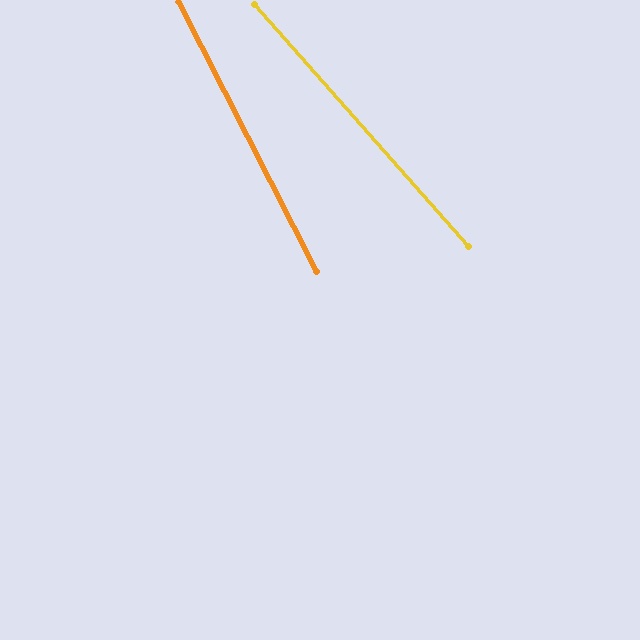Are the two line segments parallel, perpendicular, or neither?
Neither parallel nor perpendicular — they differ by about 15°.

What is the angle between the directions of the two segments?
Approximately 15 degrees.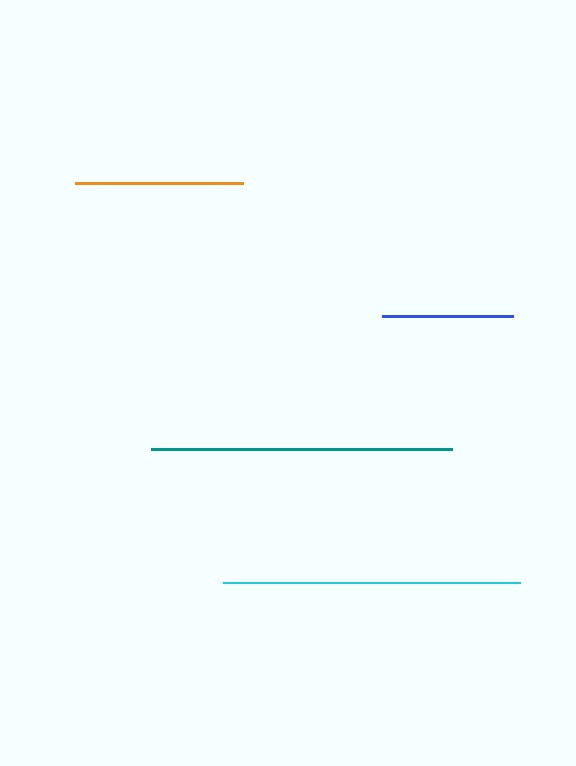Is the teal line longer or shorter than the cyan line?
The teal line is longer than the cyan line.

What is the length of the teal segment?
The teal segment is approximately 301 pixels long.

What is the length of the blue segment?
The blue segment is approximately 131 pixels long.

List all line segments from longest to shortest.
From longest to shortest: teal, cyan, orange, blue.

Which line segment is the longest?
The teal line is the longest at approximately 301 pixels.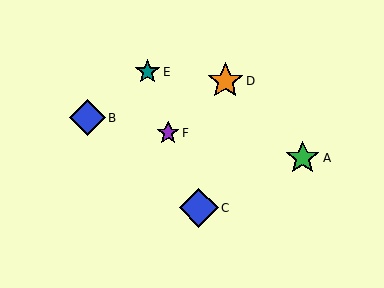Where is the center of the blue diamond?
The center of the blue diamond is at (199, 208).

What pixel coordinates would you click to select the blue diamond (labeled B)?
Click at (87, 118) to select the blue diamond B.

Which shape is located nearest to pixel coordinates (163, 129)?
The purple star (labeled F) at (168, 133) is nearest to that location.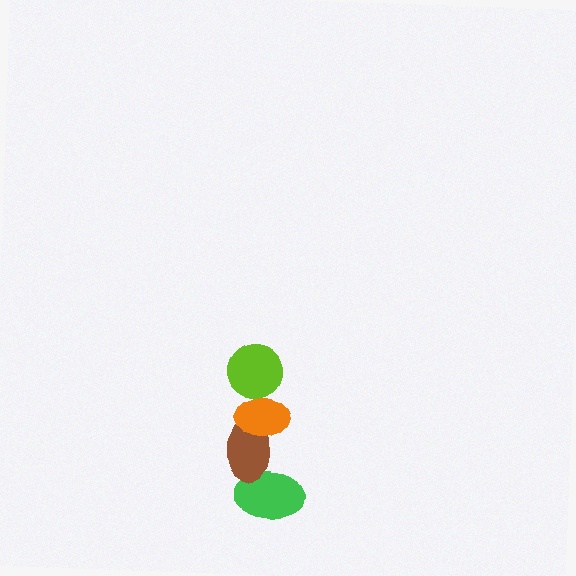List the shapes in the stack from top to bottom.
From top to bottom: the lime circle, the orange ellipse, the brown ellipse, the green ellipse.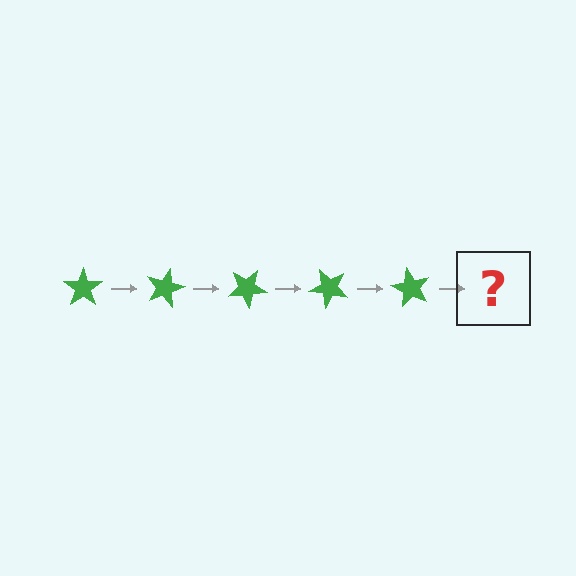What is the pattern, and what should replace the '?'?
The pattern is that the star rotates 15 degrees each step. The '?' should be a green star rotated 75 degrees.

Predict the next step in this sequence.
The next step is a green star rotated 75 degrees.